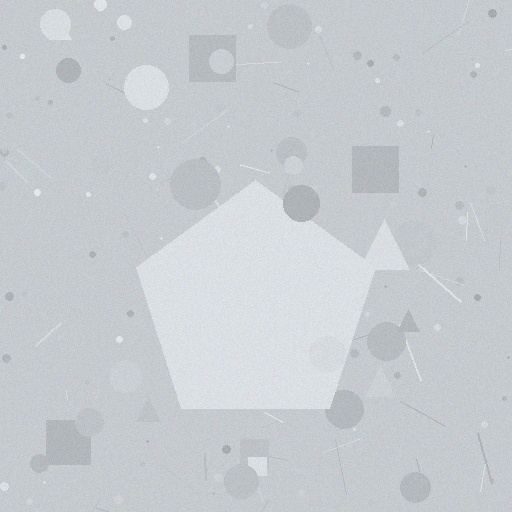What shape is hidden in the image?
A pentagon is hidden in the image.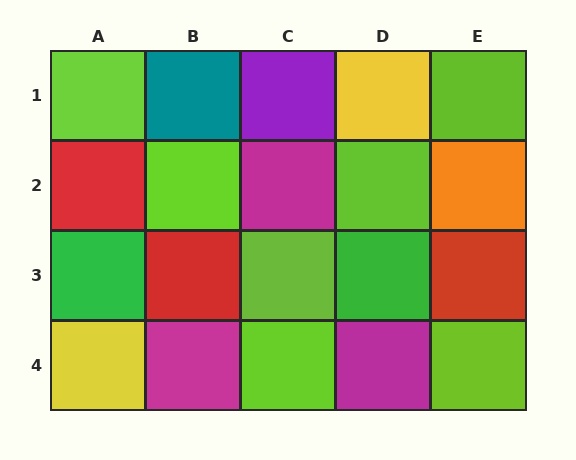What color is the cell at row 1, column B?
Teal.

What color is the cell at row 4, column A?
Yellow.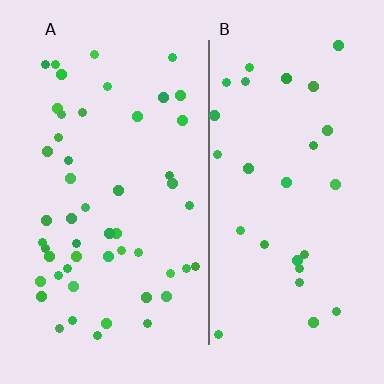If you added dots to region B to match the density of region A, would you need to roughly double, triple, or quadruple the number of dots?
Approximately double.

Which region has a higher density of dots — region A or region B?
A (the left).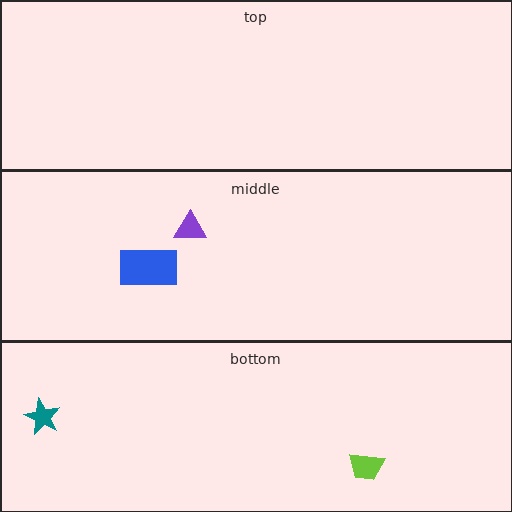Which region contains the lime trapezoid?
The bottom region.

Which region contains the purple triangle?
The middle region.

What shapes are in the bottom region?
The teal star, the lime trapezoid.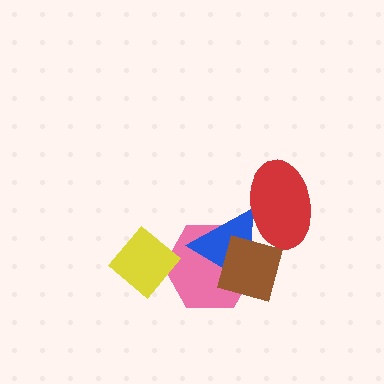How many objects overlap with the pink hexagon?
2 objects overlap with the pink hexagon.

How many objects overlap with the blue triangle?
3 objects overlap with the blue triangle.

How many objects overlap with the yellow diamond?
0 objects overlap with the yellow diamond.